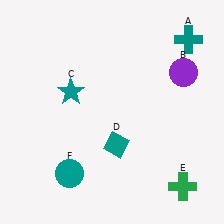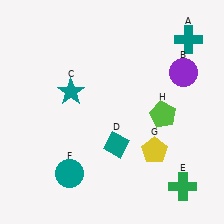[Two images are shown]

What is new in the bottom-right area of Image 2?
A yellow pentagon (G) was added in the bottom-right area of Image 2.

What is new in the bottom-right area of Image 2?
A lime pentagon (H) was added in the bottom-right area of Image 2.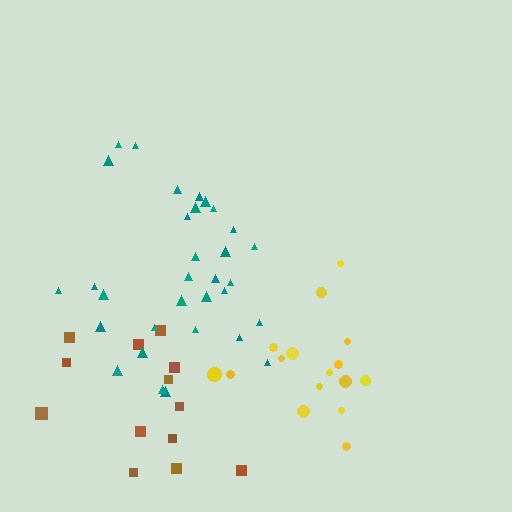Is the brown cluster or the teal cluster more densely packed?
Teal.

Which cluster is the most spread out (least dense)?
Brown.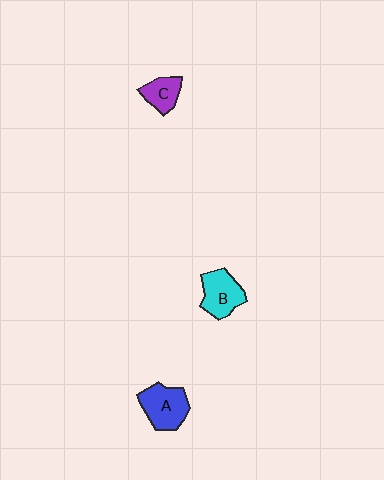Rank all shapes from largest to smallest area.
From largest to smallest: A (blue), B (cyan), C (purple).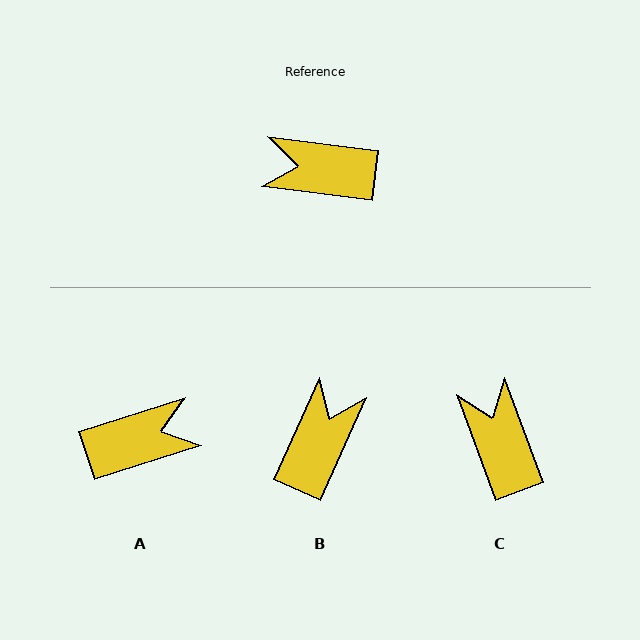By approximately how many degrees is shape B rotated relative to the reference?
Approximately 107 degrees clockwise.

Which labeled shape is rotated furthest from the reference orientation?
A, about 155 degrees away.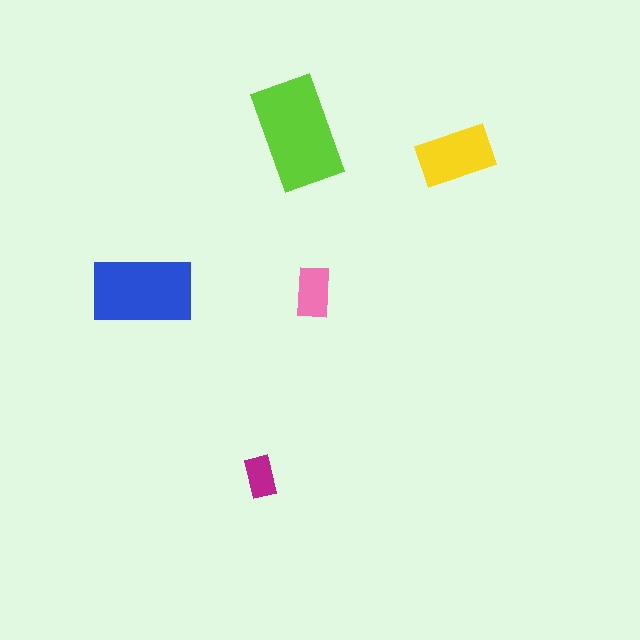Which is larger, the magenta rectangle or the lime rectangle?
The lime one.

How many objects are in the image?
There are 5 objects in the image.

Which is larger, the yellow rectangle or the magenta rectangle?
The yellow one.